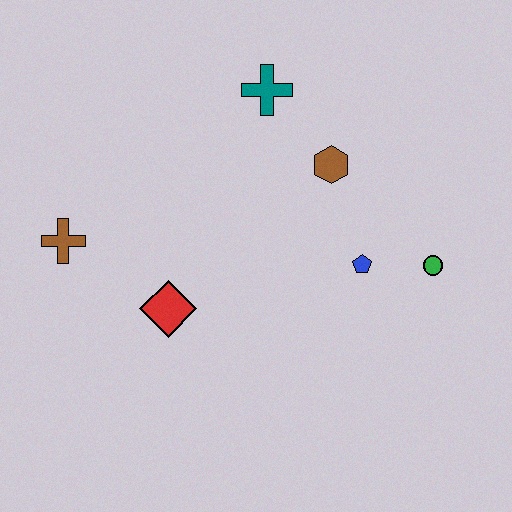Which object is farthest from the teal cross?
The brown cross is farthest from the teal cross.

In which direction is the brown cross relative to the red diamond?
The brown cross is to the left of the red diamond.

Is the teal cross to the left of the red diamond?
No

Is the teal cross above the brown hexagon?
Yes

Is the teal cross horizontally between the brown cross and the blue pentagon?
Yes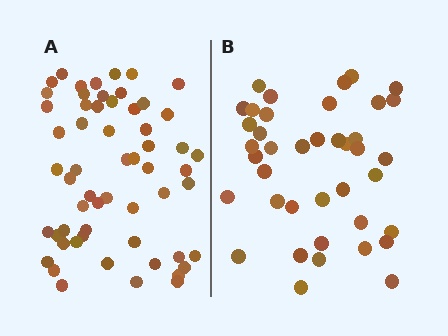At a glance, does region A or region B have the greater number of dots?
Region A (the left region) has more dots.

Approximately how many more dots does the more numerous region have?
Region A has approximately 20 more dots than region B.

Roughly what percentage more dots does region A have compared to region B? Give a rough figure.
About 45% more.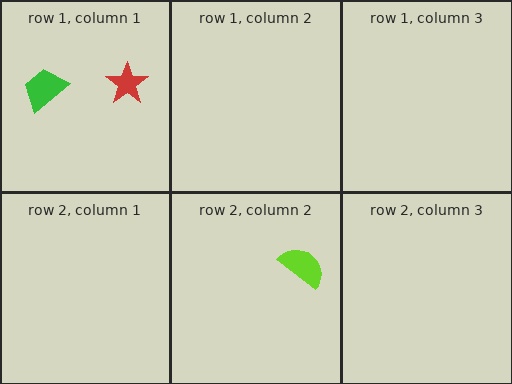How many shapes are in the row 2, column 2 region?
1.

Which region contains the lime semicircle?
The row 2, column 2 region.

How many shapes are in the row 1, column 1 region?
2.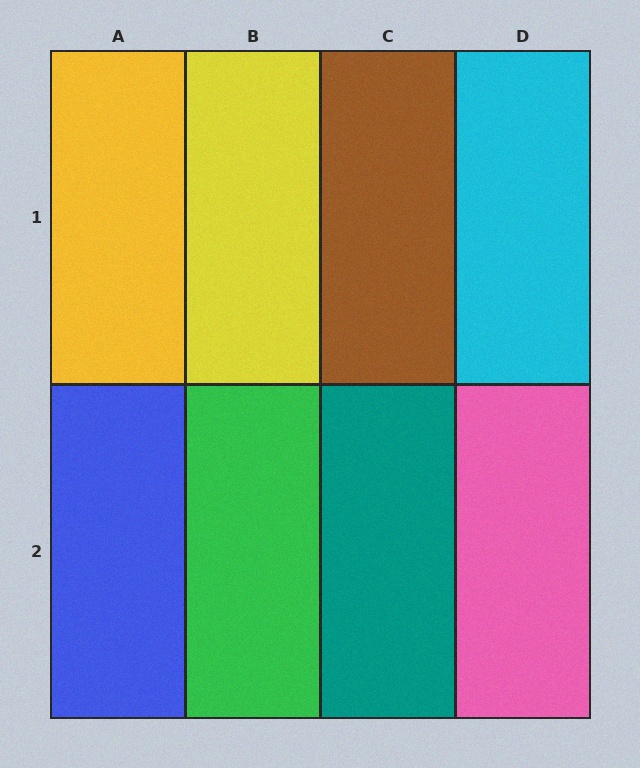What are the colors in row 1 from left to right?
Yellow, yellow, brown, cyan.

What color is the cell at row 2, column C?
Teal.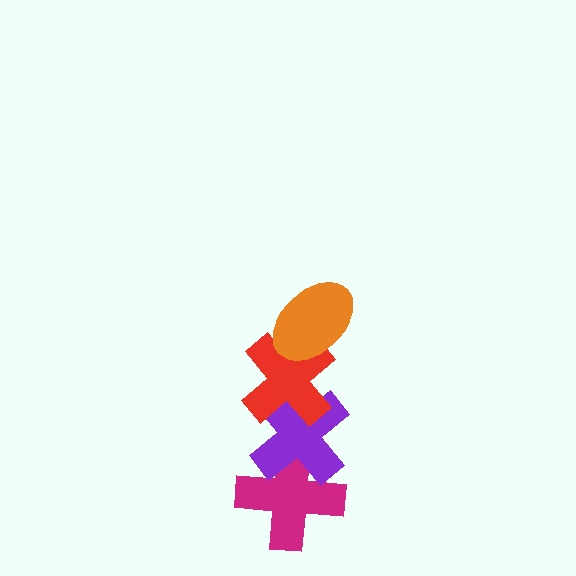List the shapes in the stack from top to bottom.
From top to bottom: the orange ellipse, the red cross, the purple cross, the magenta cross.